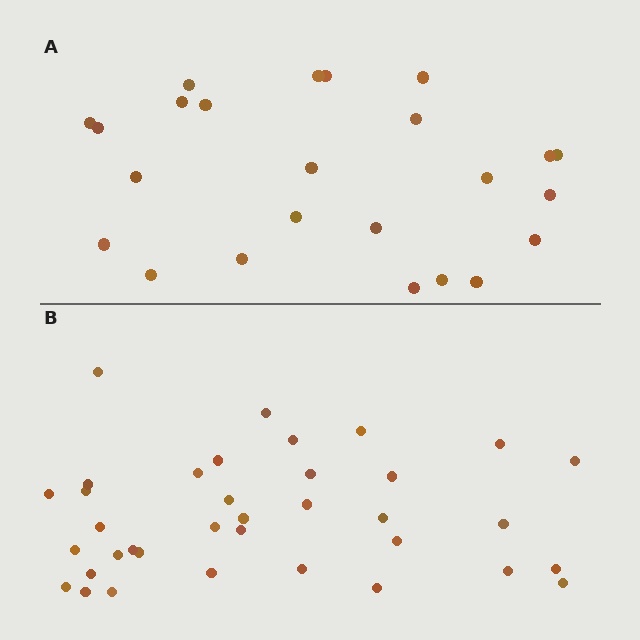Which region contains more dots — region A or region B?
Region B (the bottom region) has more dots.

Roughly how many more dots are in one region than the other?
Region B has roughly 12 or so more dots than region A.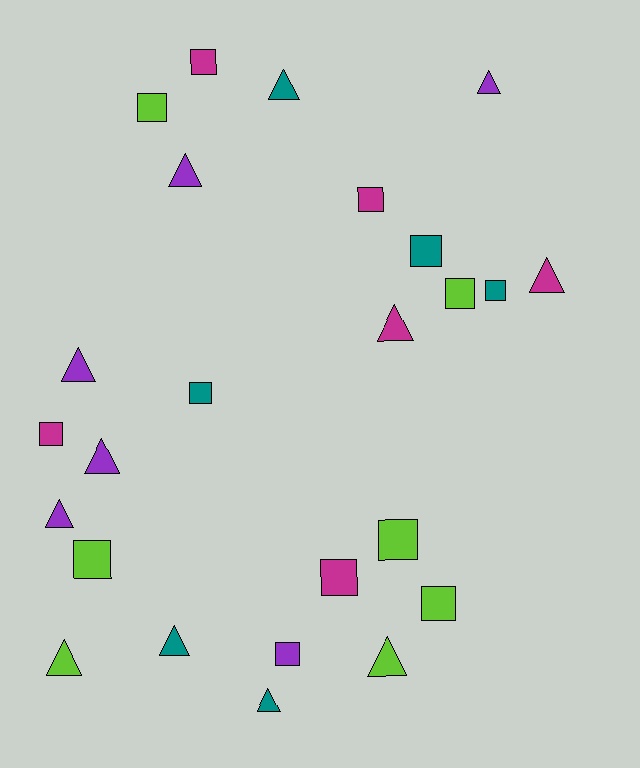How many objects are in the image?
There are 25 objects.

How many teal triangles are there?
There are 3 teal triangles.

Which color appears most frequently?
Lime, with 7 objects.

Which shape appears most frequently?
Square, with 13 objects.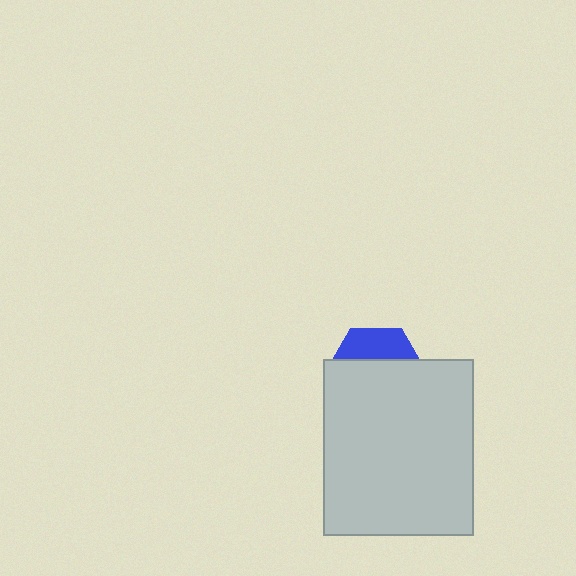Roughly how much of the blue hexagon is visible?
A small part of it is visible (roughly 31%).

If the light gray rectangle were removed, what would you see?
You would see the complete blue hexagon.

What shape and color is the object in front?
The object in front is a light gray rectangle.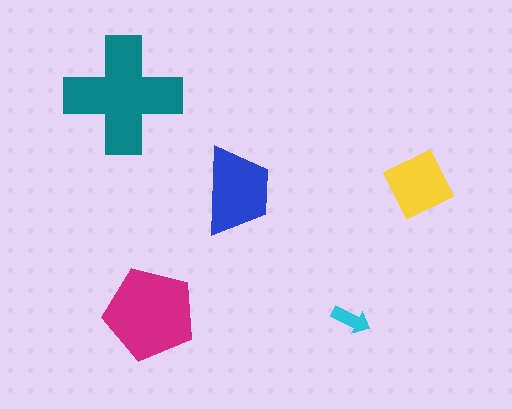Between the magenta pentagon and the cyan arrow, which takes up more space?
The magenta pentagon.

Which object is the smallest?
The cyan arrow.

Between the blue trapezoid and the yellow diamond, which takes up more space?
The blue trapezoid.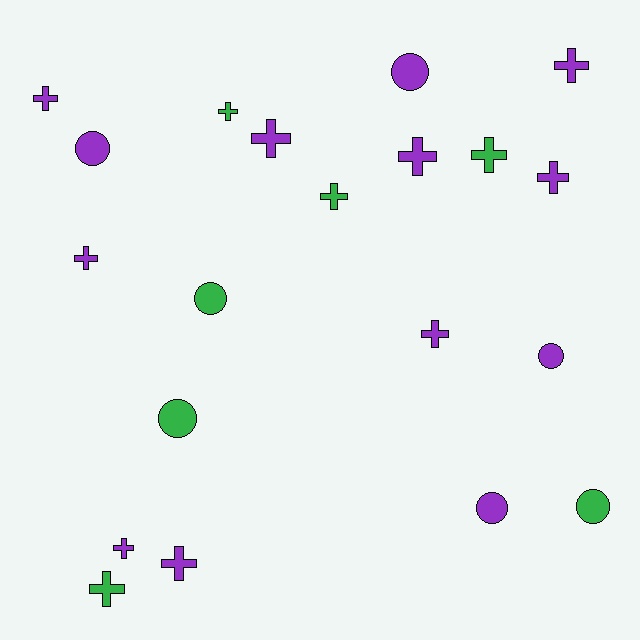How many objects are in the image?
There are 20 objects.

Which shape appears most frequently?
Cross, with 13 objects.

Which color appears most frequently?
Purple, with 13 objects.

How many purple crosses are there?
There are 9 purple crosses.